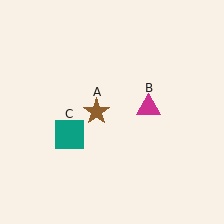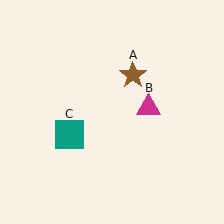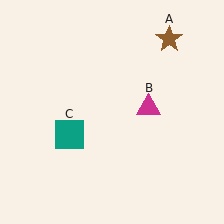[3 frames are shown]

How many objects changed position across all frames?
1 object changed position: brown star (object A).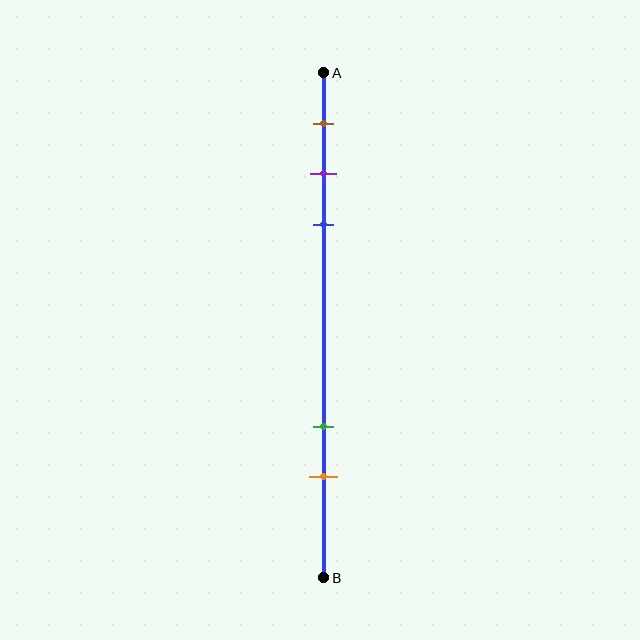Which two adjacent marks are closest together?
The purple and blue marks are the closest adjacent pair.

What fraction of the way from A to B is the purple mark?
The purple mark is approximately 20% (0.2) of the way from A to B.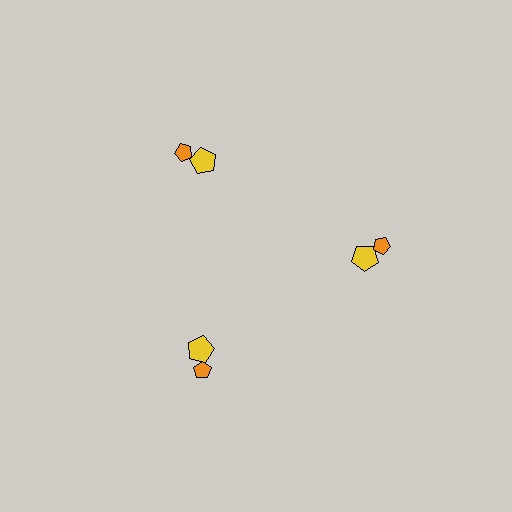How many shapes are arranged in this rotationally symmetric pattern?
There are 6 shapes, arranged in 3 groups of 2.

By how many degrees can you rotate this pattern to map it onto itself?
The pattern maps onto itself every 120 degrees of rotation.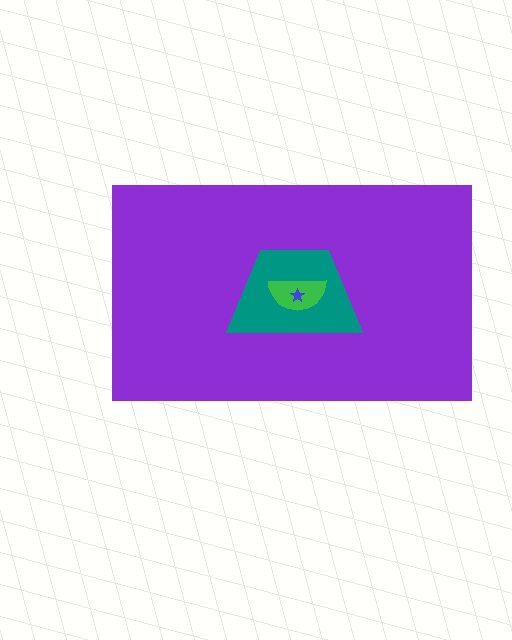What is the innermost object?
The blue star.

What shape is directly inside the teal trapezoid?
The green semicircle.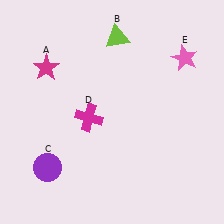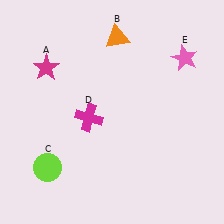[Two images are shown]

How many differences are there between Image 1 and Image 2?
There are 2 differences between the two images.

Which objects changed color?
B changed from lime to orange. C changed from purple to lime.